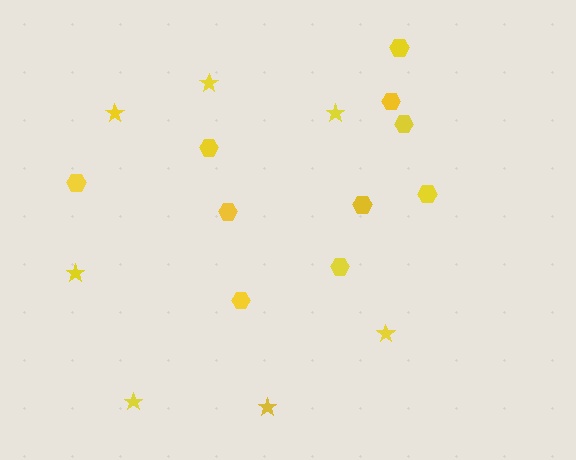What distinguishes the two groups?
There are 2 groups: one group of hexagons (10) and one group of stars (7).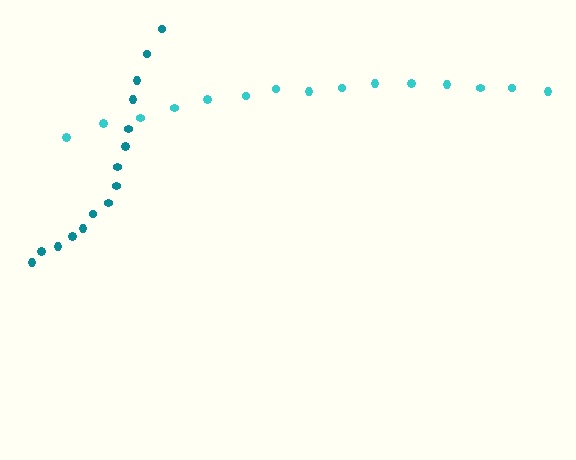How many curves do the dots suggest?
There are 2 distinct paths.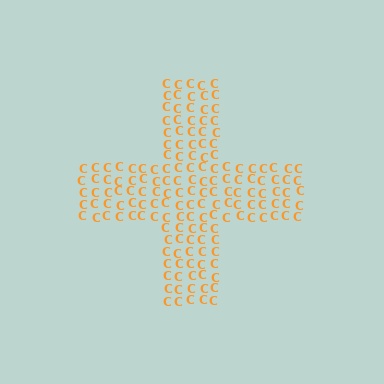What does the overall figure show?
The overall figure shows a cross.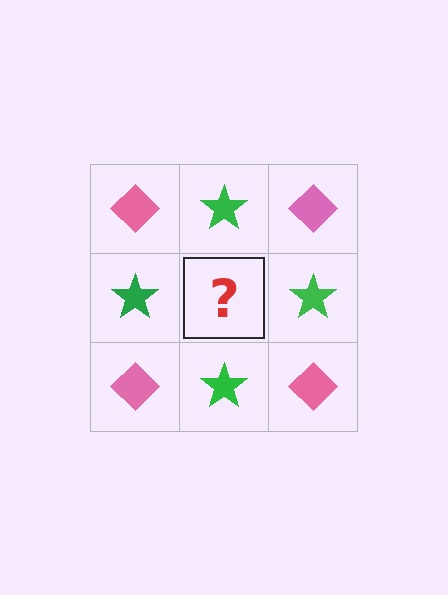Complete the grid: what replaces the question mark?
The question mark should be replaced with a pink diamond.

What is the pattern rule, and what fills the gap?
The rule is that it alternates pink diamond and green star in a checkerboard pattern. The gap should be filled with a pink diamond.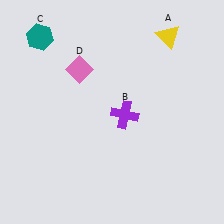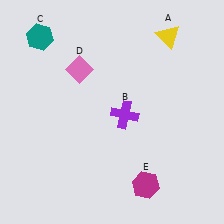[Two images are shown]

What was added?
A magenta hexagon (E) was added in Image 2.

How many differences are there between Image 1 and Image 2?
There is 1 difference between the two images.